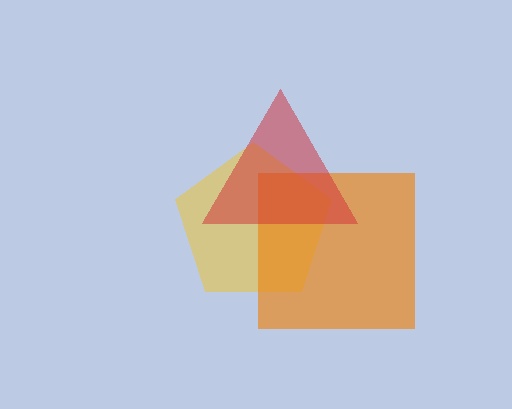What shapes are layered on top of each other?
The layered shapes are: a yellow pentagon, an orange square, a red triangle.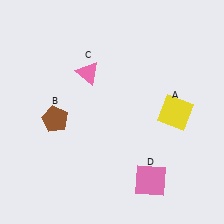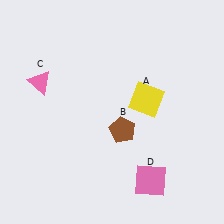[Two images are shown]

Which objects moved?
The objects that moved are: the yellow square (A), the brown pentagon (B), the pink triangle (C).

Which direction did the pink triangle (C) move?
The pink triangle (C) moved left.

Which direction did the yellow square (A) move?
The yellow square (A) moved left.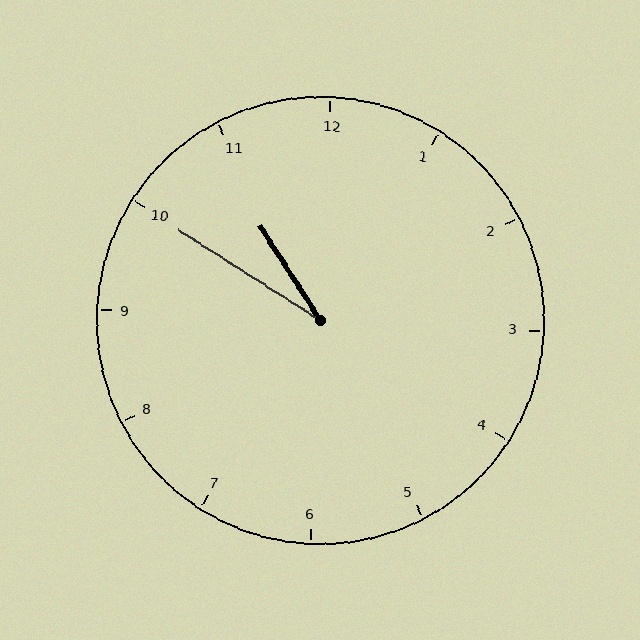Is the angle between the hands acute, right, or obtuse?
It is acute.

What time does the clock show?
10:50.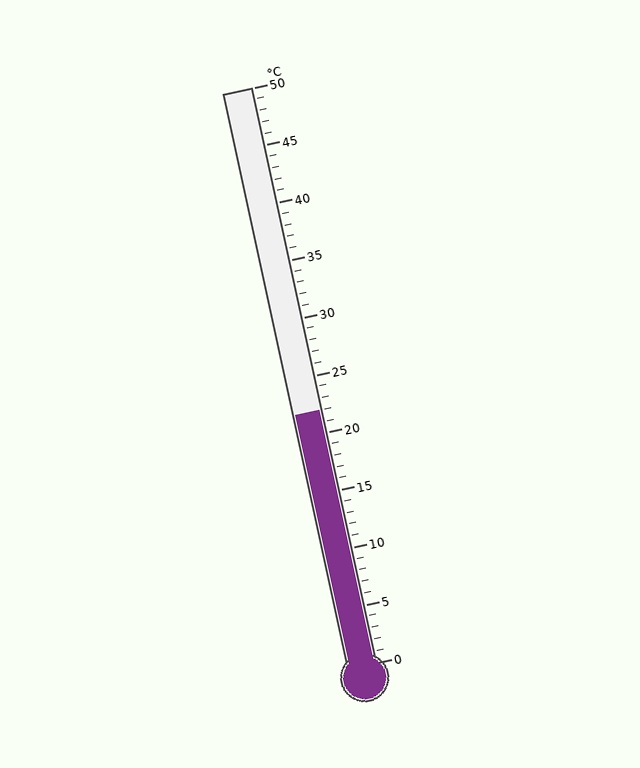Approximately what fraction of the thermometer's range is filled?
The thermometer is filled to approximately 45% of its range.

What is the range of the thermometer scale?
The thermometer scale ranges from 0°C to 50°C.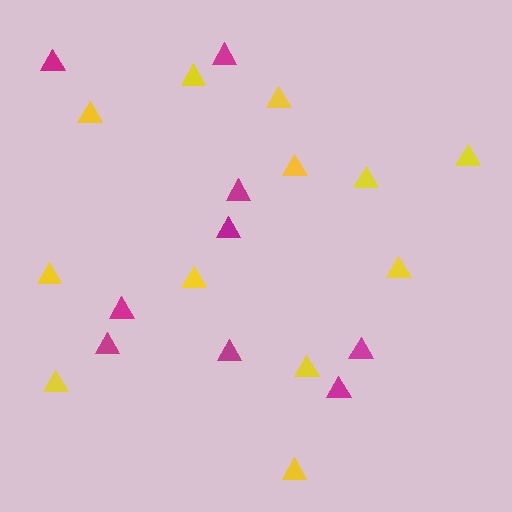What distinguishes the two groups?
There are 2 groups: one group of yellow triangles (12) and one group of magenta triangles (9).